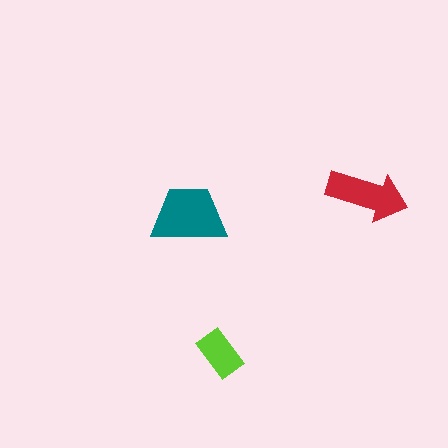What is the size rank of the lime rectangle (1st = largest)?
3rd.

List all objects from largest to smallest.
The teal trapezoid, the red arrow, the lime rectangle.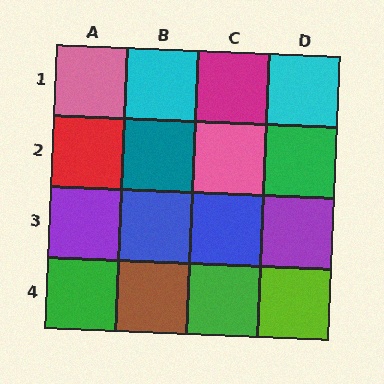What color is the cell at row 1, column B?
Cyan.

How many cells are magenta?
1 cell is magenta.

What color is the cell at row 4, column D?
Lime.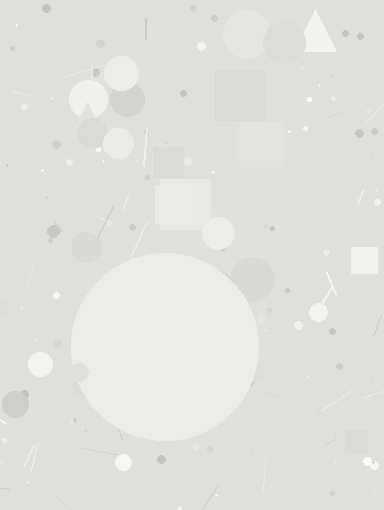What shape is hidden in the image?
A circle is hidden in the image.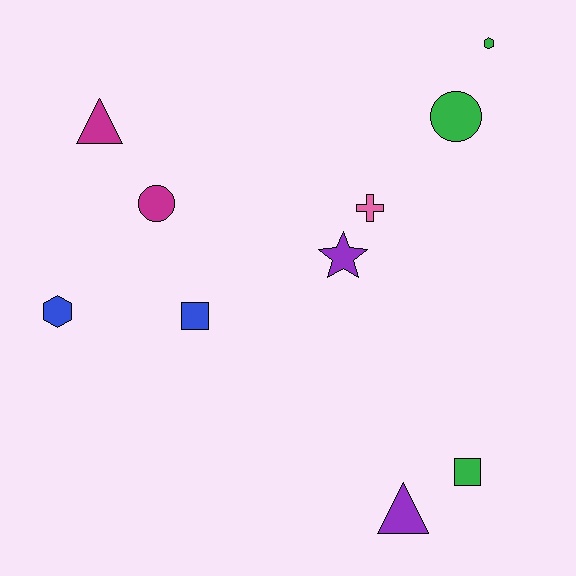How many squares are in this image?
There are 2 squares.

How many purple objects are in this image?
There are 2 purple objects.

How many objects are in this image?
There are 10 objects.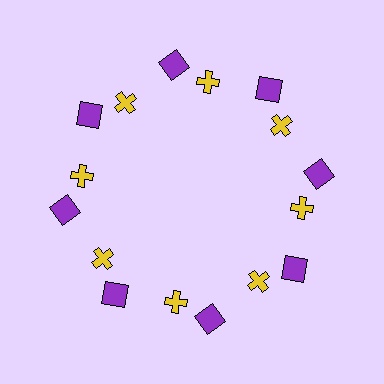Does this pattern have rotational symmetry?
Yes, this pattern has 8-fold rotational symmetry. It looks the same after rotating 45 degrees around the center.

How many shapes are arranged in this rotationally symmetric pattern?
There are 16 shapes, arranged in 8 groups of 2.